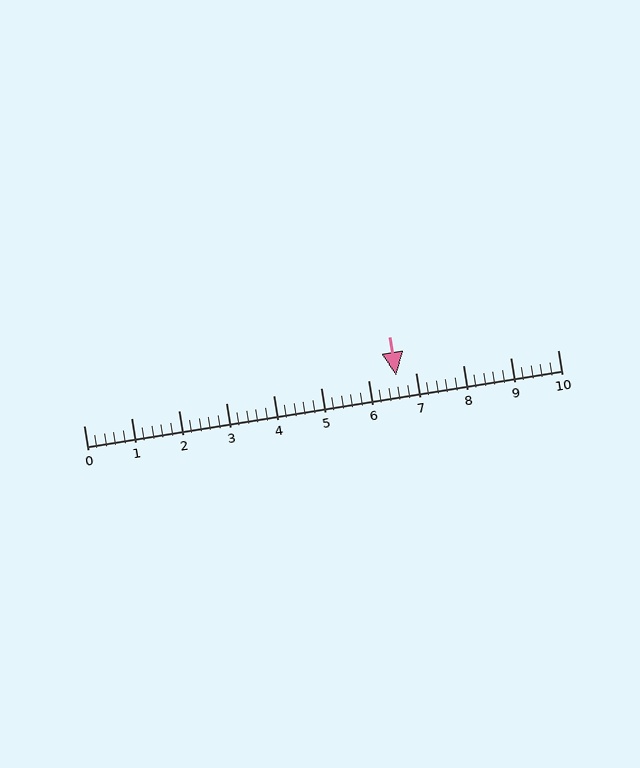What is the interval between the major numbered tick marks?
The major tick marks are spaced 1 units apart.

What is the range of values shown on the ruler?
The ruler shows values from 0 to 10.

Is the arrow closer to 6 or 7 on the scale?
The arrow is closer to 7.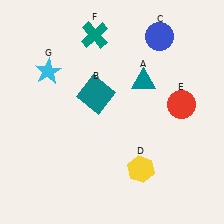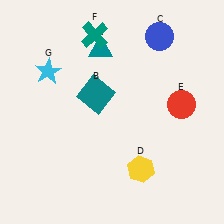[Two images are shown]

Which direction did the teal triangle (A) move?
The teal triangle (A) moved left.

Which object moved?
The teal triangle (A) moved left.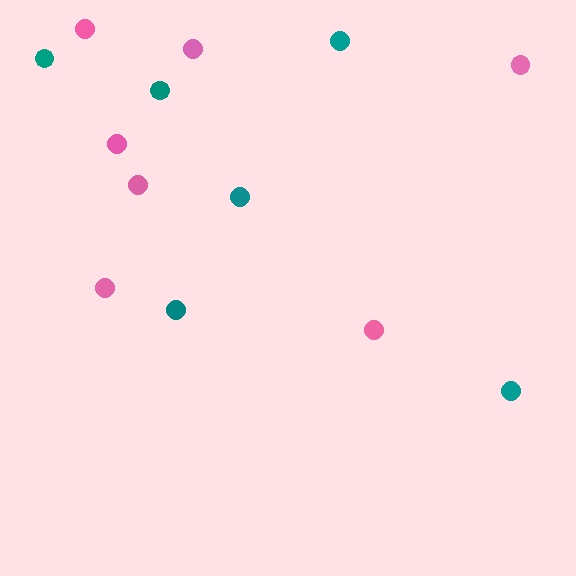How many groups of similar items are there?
There are 2 groups: one group of pink circles (7) and one group of teal circles (6).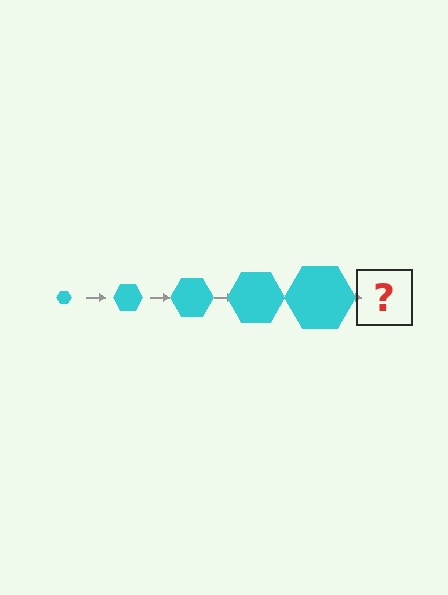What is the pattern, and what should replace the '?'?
The pattern is that the hexagon gets progressively larger each step. The '?' should be a cyan hexagon, larger than the previous one.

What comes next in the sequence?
The next element should be a cyan hexagon, larger than the previous one.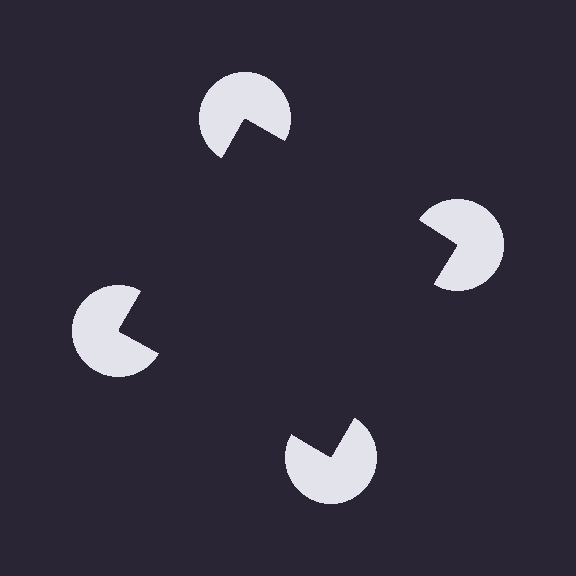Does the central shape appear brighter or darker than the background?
It typically appears slightly darker than the background, even though no actual brightness change is drawn.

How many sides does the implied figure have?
4 sides.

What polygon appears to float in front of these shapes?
An illusory square — its edges are inferred from the aligned wedge cuts in the pac-man discs, not physically drawn.